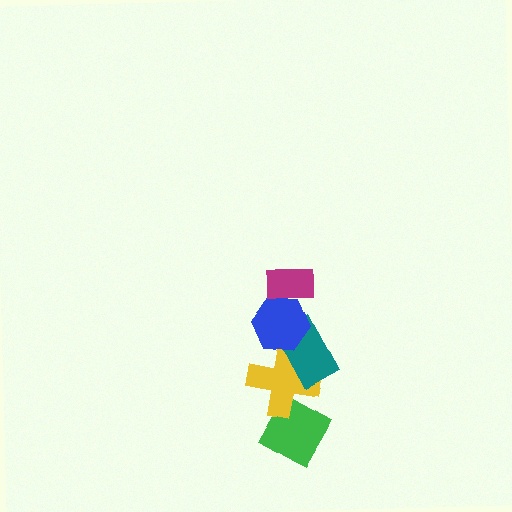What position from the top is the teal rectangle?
The teal rectangle is 3rd from the top.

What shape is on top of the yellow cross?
The teal rectangle is on top of the yellow cross.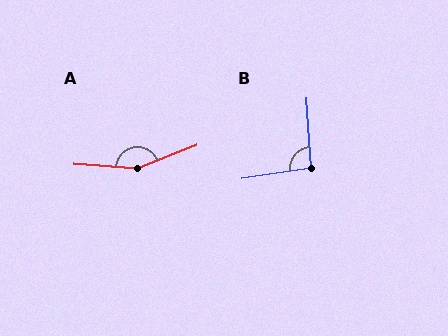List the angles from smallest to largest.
B (95°), A (155°).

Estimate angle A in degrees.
Approximately 155 degrees.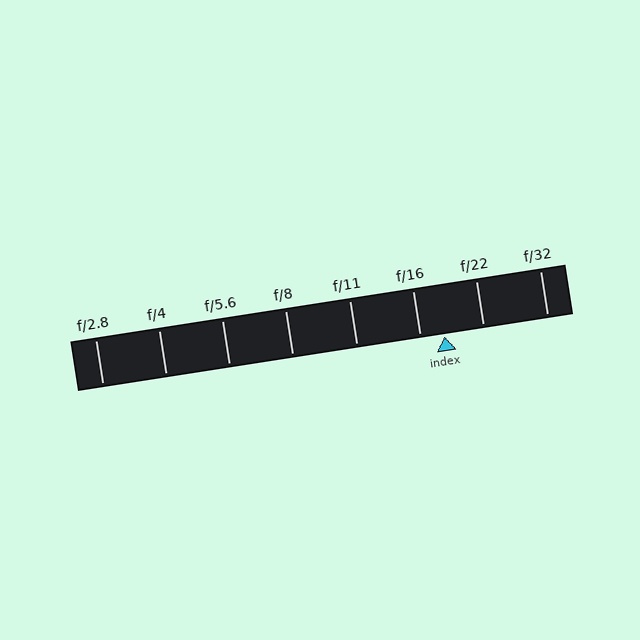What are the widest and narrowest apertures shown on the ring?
The widest aperture shown is f/2.8 and the narrowest is f/32.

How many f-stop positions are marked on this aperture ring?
There are 8 f-stop positions marked.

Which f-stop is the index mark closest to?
The index mark is closest to f/16.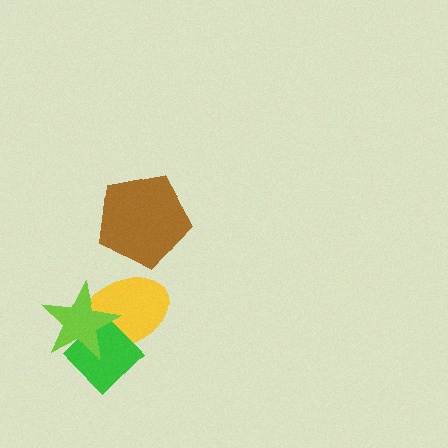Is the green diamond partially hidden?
Yes, it is partially covered by another shape.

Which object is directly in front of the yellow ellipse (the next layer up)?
The green diamond is directly in front of the yellow ellipse.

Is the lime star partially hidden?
No, no other shape covers it.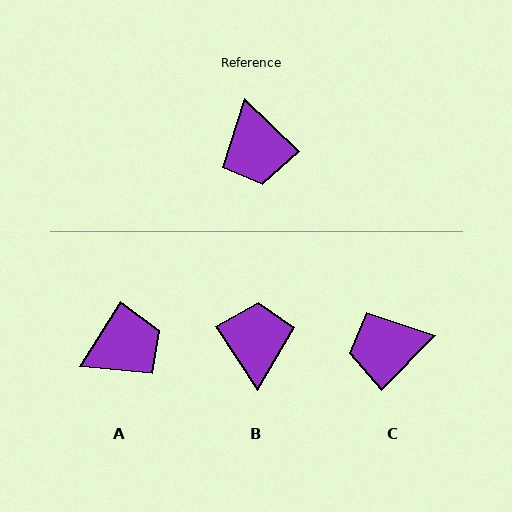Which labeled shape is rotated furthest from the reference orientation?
B, about 167 degrees away.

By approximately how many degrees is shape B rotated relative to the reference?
Approximately 167 degrees counter-clockwise.